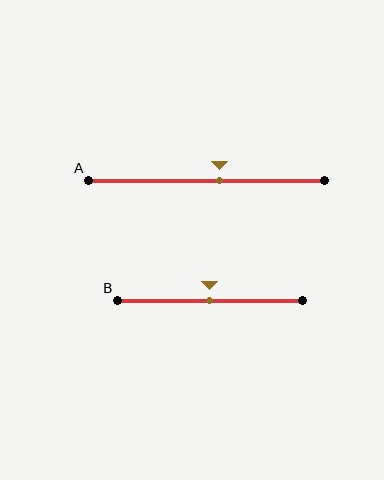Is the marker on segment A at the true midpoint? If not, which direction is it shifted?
No, the marker on segment A is shifted to the right by about 6% of the segment length.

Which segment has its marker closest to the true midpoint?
Segment B has its marker closest to the true midpoint.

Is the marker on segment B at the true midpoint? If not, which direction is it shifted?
Yes, the marker on segment B is at the true midpoint.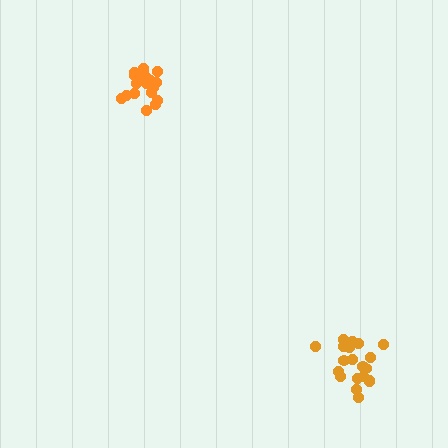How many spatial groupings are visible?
There are 2 spatial groupings.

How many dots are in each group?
Group 1: 21 dots, Group 2: 20 dots (41 total).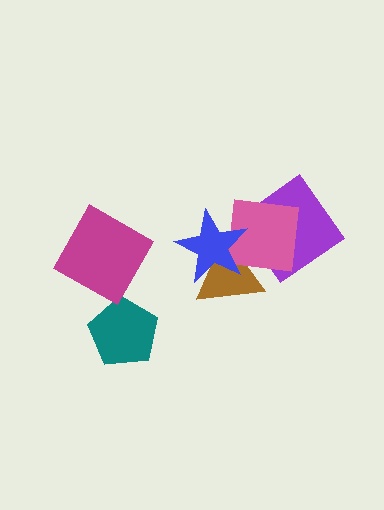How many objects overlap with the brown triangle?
2 objects overlap with the brown triangle.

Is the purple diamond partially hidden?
Yes, it is partially covered by another shape.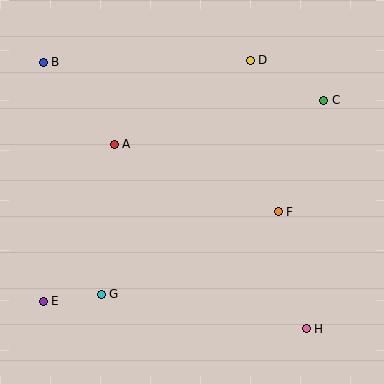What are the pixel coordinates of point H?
Point H is at (306, 329).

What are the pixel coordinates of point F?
Point F is at (278, 212).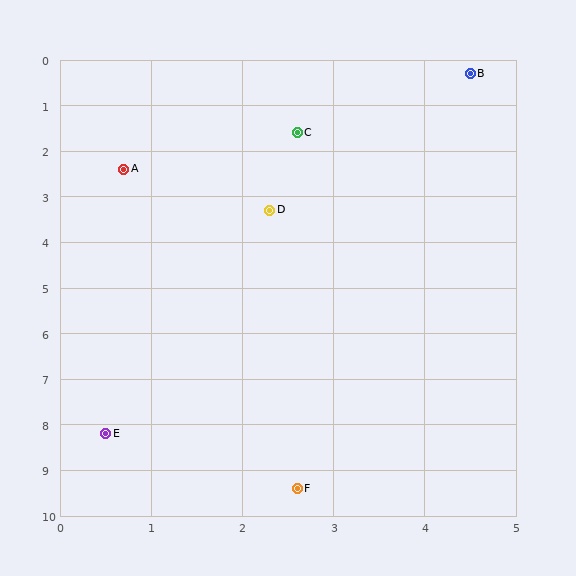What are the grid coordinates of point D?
Point D is at approximately (2.3, 3.3).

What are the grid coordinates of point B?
Point B is at approximately (4.5, 0.3).